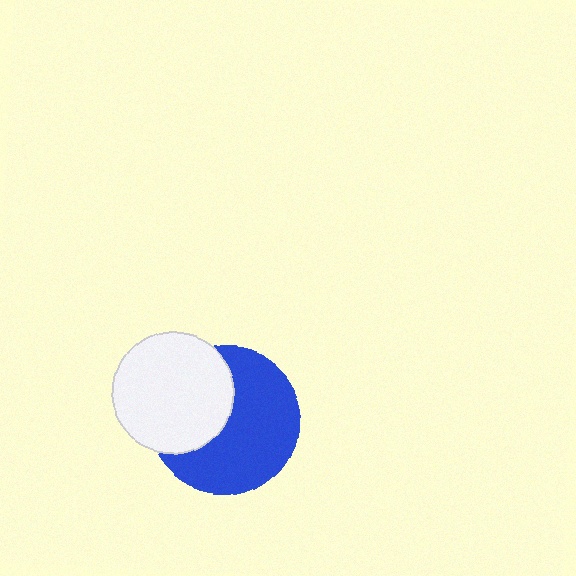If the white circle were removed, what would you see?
You would see the complete blue circle.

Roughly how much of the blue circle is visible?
About half of it is visible (roughly 62%).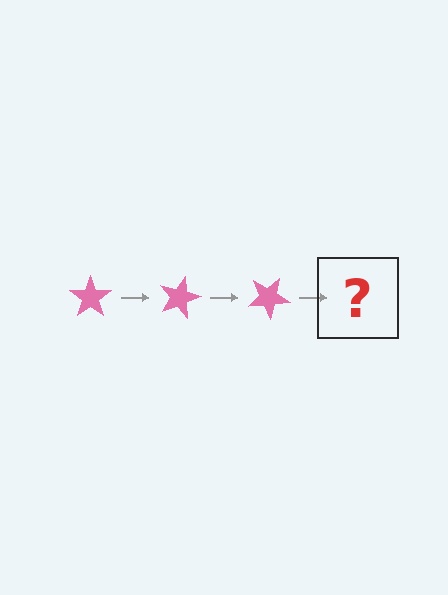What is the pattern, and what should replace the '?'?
The pattern is that the star rotates 15 degrees each step. The '?' should be a pink star rotated 45 degrees.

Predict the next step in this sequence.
The next step is a pink star rotated 45 degrees.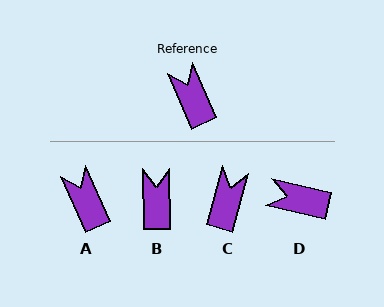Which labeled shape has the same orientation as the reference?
A.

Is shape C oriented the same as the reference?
No, it is off by about 39 degrees.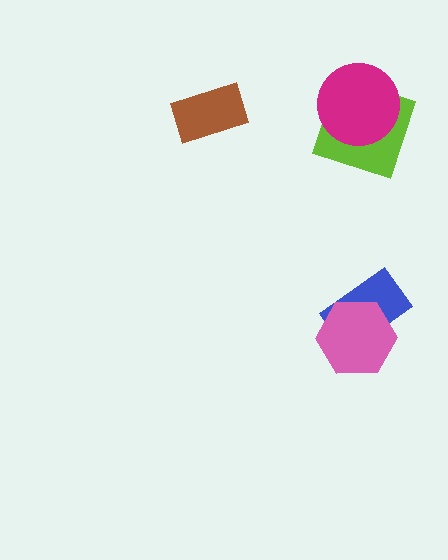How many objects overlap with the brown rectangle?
0 objects overlap with the brown rectangle.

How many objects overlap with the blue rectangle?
1 object overlaps with the blue rectangle.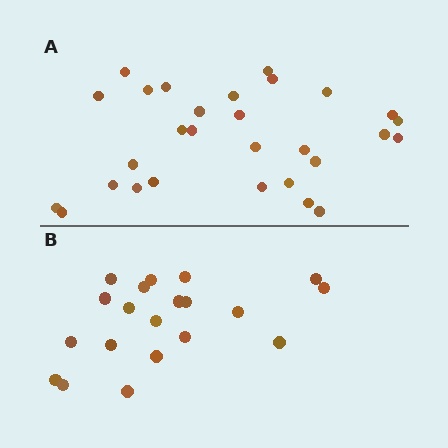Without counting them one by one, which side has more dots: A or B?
Region A (the top region) has more dots.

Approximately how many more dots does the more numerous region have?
Region A has roughly 8 or so more dots than region B.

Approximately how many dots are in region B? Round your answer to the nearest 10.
About 20 dots.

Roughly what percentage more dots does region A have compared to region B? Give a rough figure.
About 45% more.